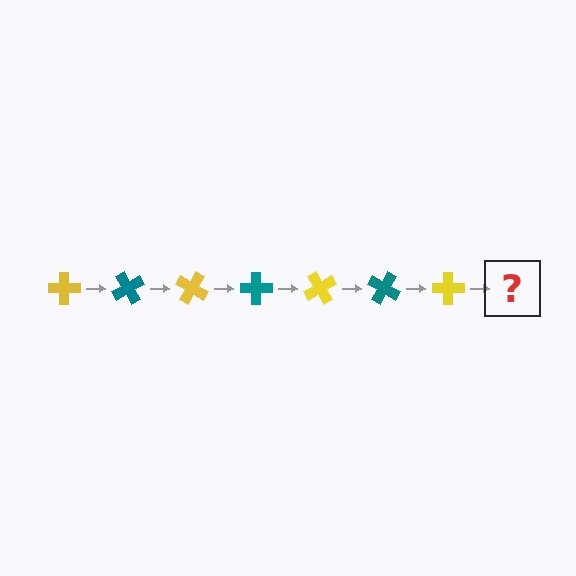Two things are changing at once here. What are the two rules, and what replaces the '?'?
The two rules are that it rotates 60 degrees each step and the color cycles through yellow and teal. The '?' should be a teal cross, rotated 420 degrees from the start.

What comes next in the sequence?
The next element should be a teal cross, rotated 420 degrees from the start.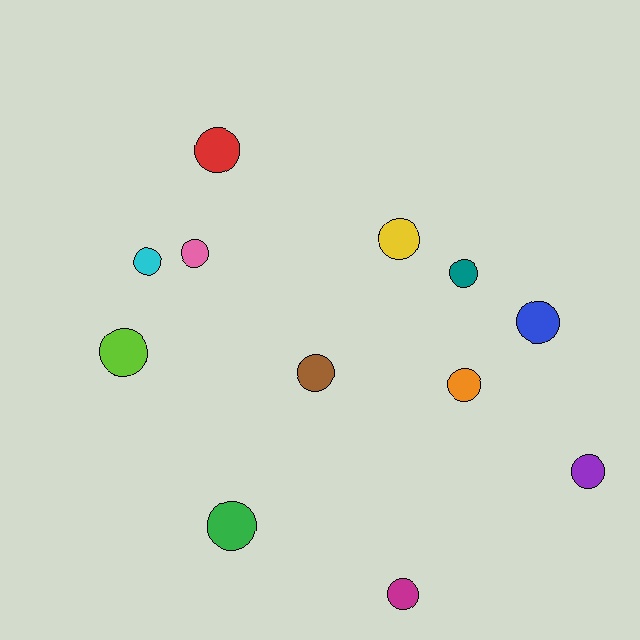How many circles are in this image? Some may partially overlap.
There are 12 circles.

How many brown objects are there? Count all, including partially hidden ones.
There is 1 brown object.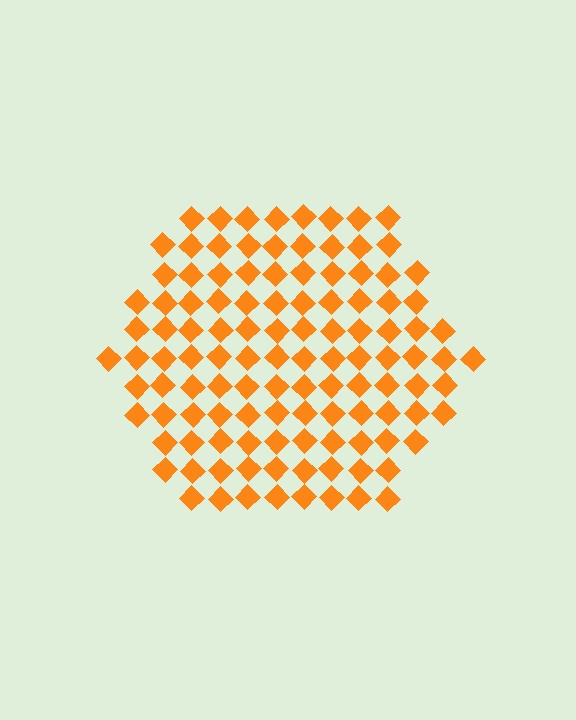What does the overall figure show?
The overall figure shows a hexagon.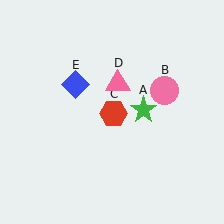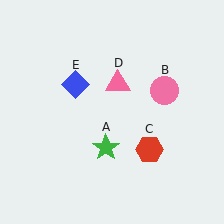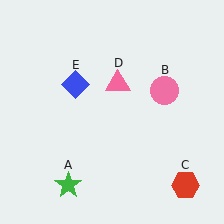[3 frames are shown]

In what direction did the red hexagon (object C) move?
The red hexagon (object C) moved down and to the right.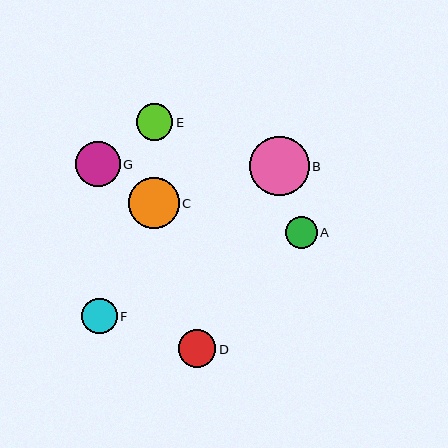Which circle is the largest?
Circle B is the largest with a size of approximately 59 pixels.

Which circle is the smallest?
Circle A is the smallest with a size of approximately 32 pixels.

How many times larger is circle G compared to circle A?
Circle G is approximately 1.4 times the size of circle A.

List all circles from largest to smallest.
From largest to smallest: B, C, G, D, E, F, A.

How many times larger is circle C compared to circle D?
Circle C is approximately 1.3 times the size of circle D.